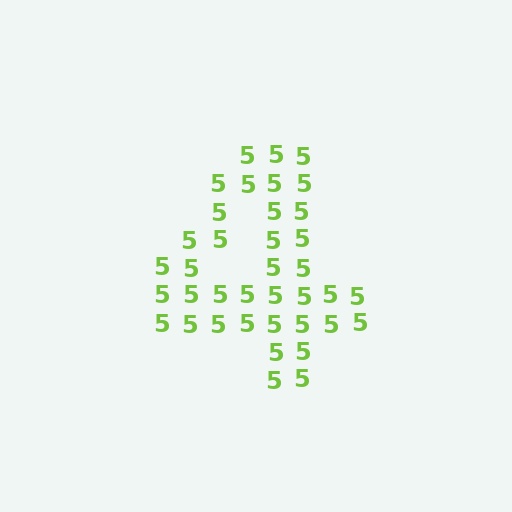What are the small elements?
The small elements are digit 5's.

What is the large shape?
The large shape is the digit 4.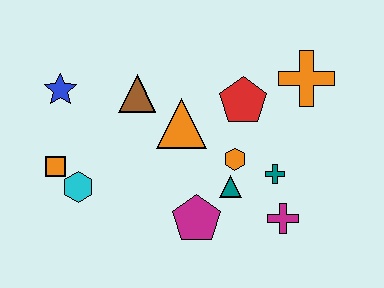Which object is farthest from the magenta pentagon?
The blue star is farthest from the magenta pentagon.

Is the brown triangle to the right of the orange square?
Yes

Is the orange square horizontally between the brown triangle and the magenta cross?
No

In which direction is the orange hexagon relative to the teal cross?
The orange hexagon is to the left of the teal cross.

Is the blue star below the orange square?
No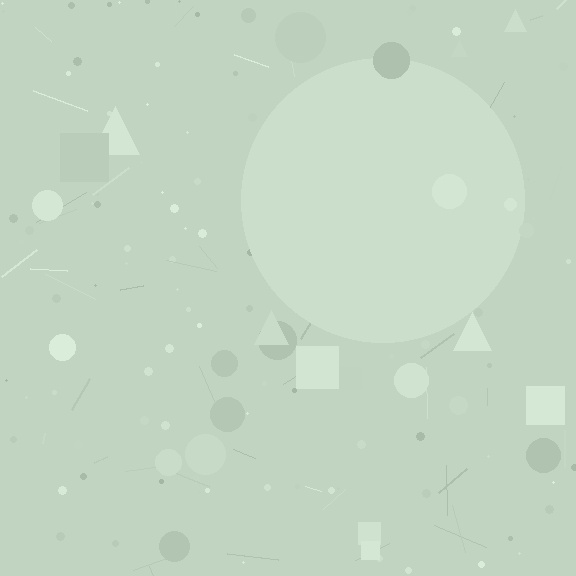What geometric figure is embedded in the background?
A circle is embedded in the background.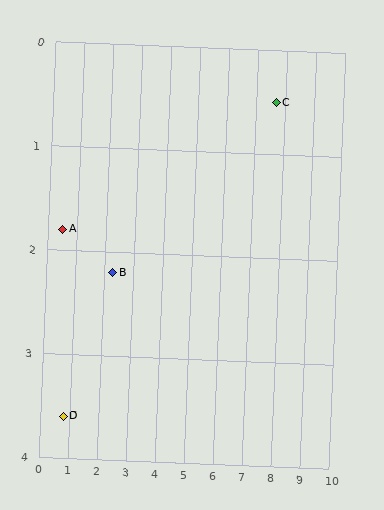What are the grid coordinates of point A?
Point A is at approximately (0.5, 1.8).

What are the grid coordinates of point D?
Point D is at approximately (0.8, 3.6).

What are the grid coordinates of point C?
Point C is at approximately (7.7, 0.5).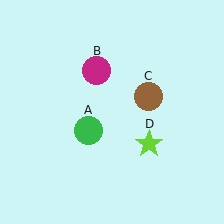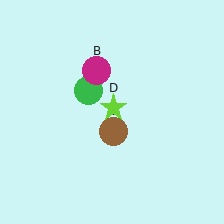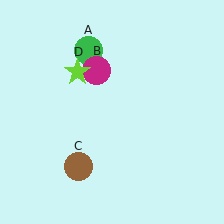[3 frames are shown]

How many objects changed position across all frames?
3 objects changed position: green circle (object A), brown circle (object C), lime star (object D).